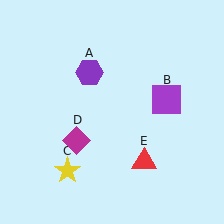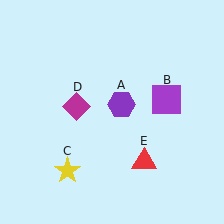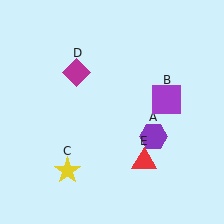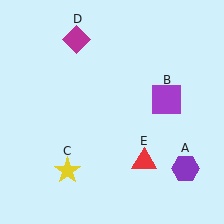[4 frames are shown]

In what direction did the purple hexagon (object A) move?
The purple hexagon (object A) moved down and to the right.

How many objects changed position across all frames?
2 objects changed position: purple hexagon (object A), magenta diamond (object D).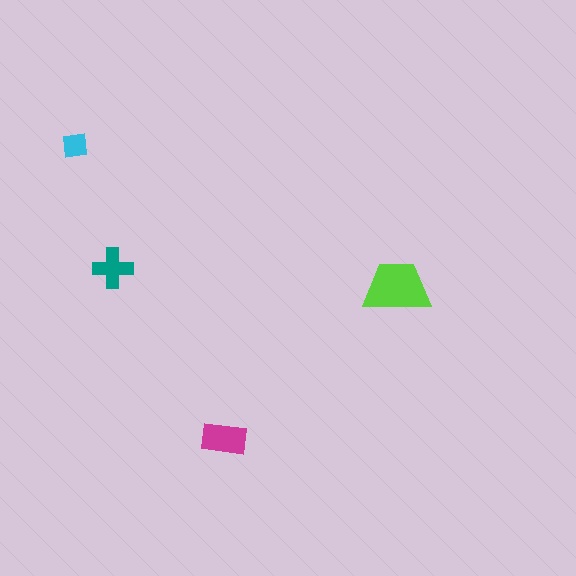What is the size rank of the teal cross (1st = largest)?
3rd.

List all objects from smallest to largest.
The cyan square, the teal cross, the magenta rectangle, the lime trapezoid.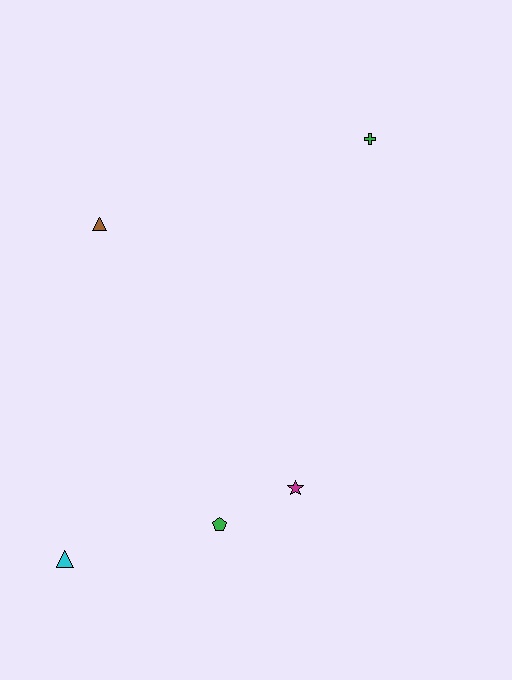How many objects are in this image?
There are 5 objects.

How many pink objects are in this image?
There are no pink objects.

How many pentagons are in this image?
There is 1 pentagon.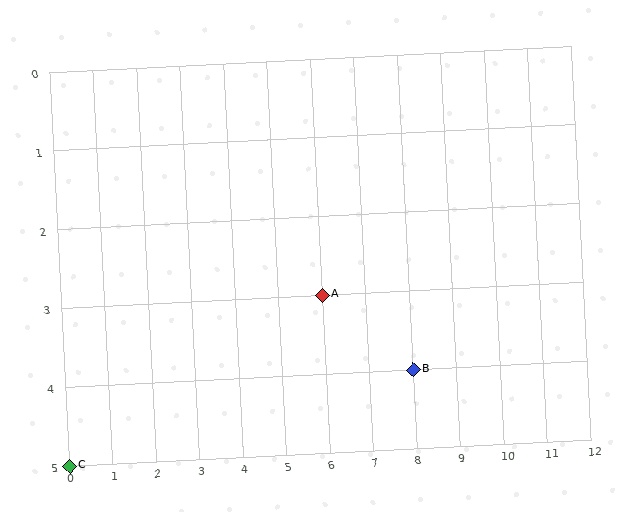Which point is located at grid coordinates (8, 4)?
Point B is at (8, 4).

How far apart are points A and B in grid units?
Points A and B are 2 columns and 1 row apart (about 2.2 grid units diagonally).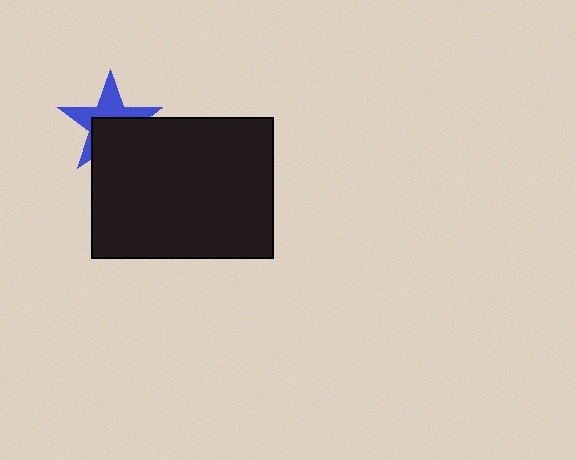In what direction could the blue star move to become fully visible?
The blue star could move up. That would shift it out from behind the black rectangle entirely.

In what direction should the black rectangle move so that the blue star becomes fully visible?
The black rectangle should move down. That is the shortest direction to clear the overlap and leave the blue star fully visible.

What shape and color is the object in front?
The object in front is a black rectangle.